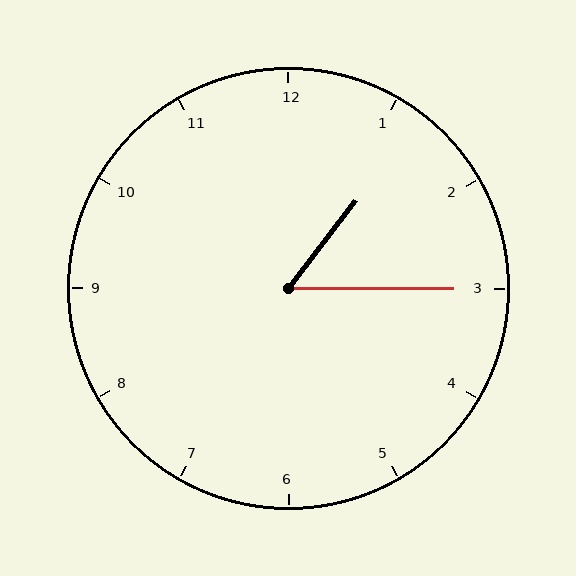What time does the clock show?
1:15.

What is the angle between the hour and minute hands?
Approximately 52 degrees.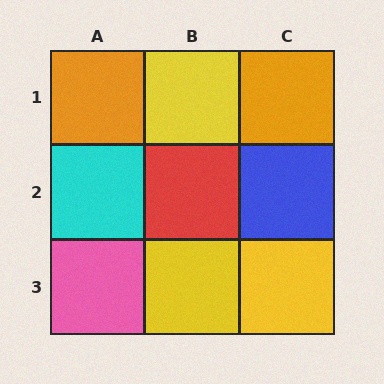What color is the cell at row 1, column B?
Yellow.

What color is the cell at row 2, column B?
Red.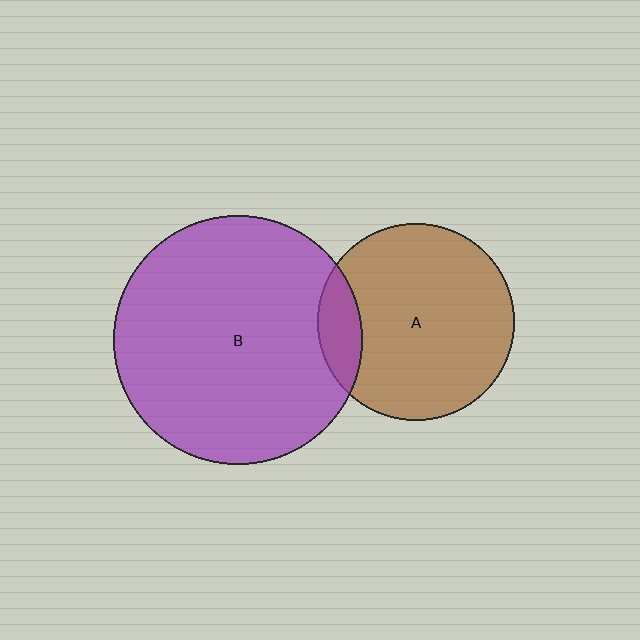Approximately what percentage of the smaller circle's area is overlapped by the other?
Approximately 15%.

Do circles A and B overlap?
Yes.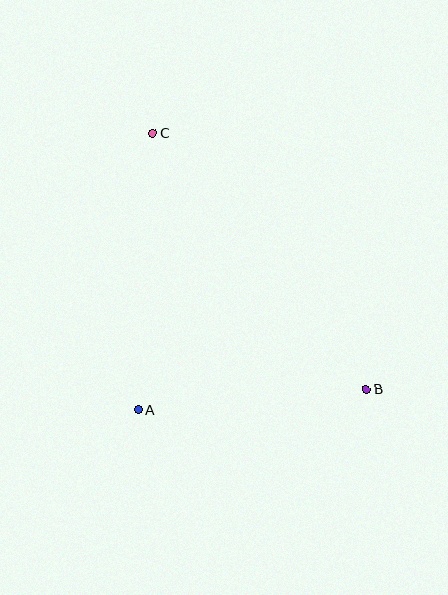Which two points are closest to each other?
Points A and B are closest to each other.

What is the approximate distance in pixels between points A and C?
The distance between A and C is approximately 277 pixels.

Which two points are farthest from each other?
Points B and C are farthest from each other.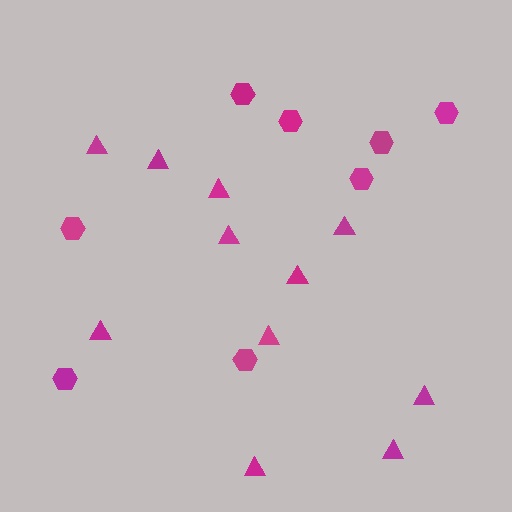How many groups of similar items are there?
There are 2 groups: one group of triangles (11) and one group of hexagons (8).